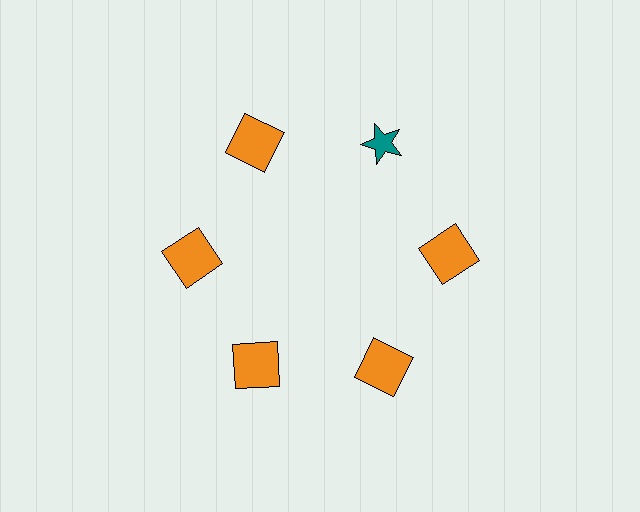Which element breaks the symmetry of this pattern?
The teal star at roughly the 1 o'clock position breaks the symmetry. All other shapes are orange squares.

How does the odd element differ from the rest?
It differs in both color (teal instead of orange) and shape (star instead of square).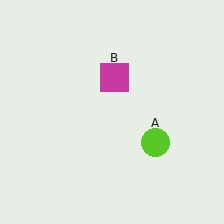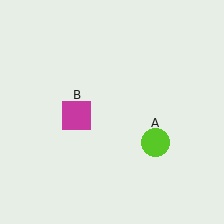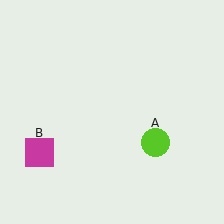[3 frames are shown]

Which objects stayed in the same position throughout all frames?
Lime circle (object A) remained stationary.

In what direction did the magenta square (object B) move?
The magenta square (object B) moved down and to the left.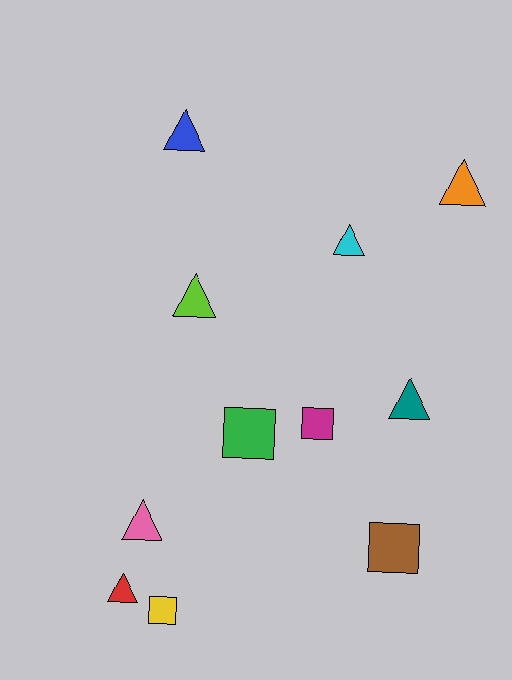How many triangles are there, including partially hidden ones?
There are 7 triangles.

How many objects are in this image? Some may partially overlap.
There are 11 objects.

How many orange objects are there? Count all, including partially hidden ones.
There is 1 orange object.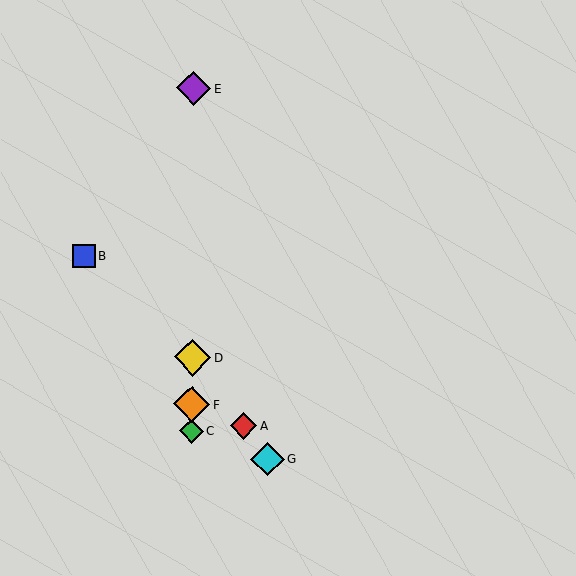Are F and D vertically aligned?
Yes, both are at x≈192.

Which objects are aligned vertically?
Objects C, D, E, F are aligned vertically.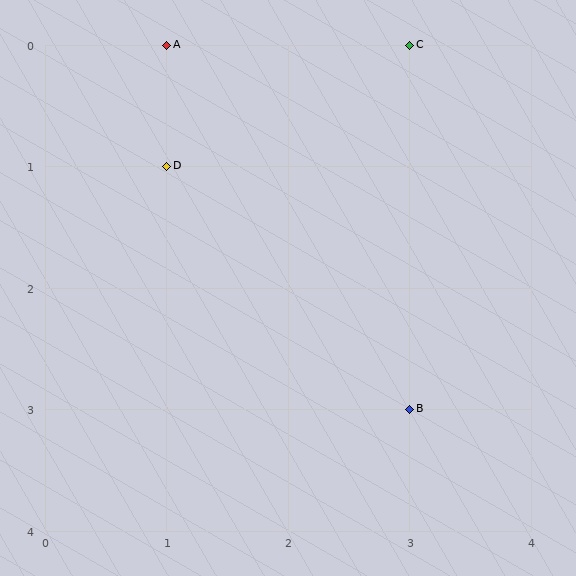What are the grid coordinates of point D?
Point D is at grid coordinates (1, 1).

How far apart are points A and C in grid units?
Points A and C are 2 columns apart.